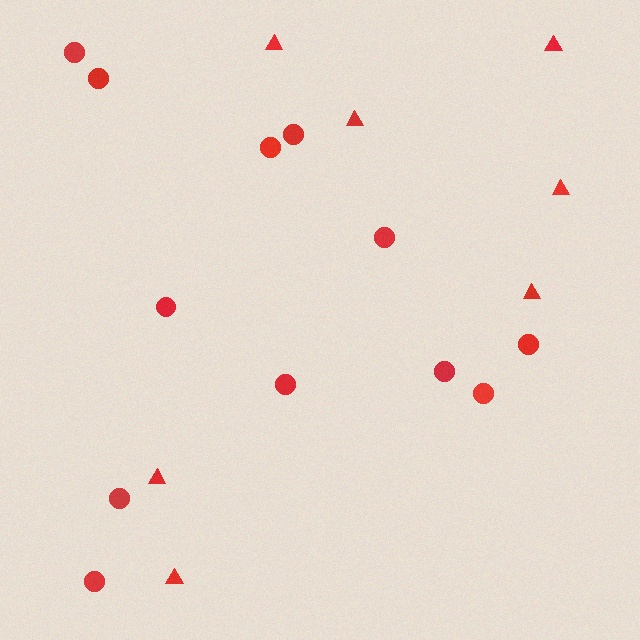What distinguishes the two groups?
There are 2 groups: one group of circles (12) and one group of triangles (7).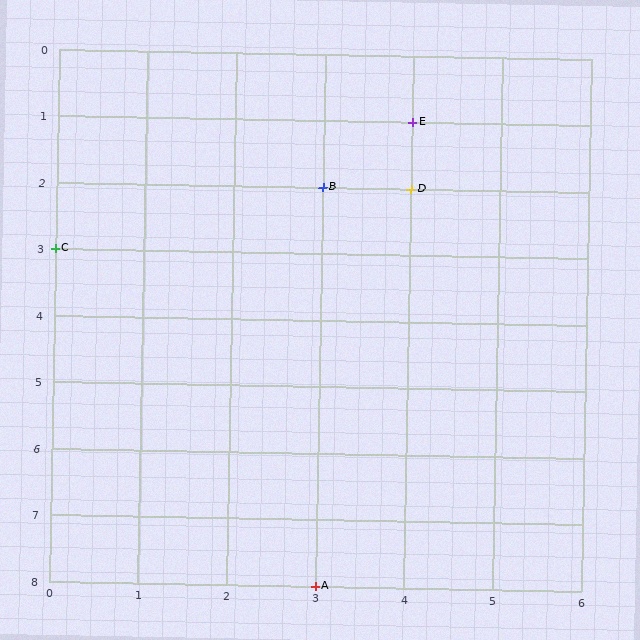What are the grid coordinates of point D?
Point D is at grid coordinates (4, 2).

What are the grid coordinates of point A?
Point A is at grid coordinates (3, 8).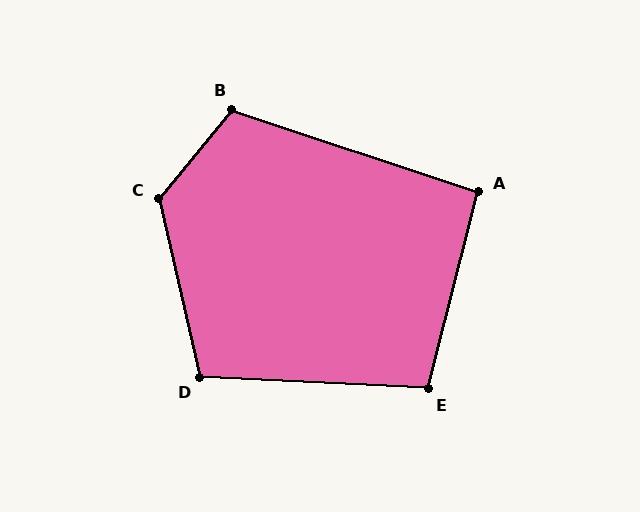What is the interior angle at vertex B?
Approximately 111 degrees (obtuse).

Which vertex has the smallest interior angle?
A, at approximately 94 degrees.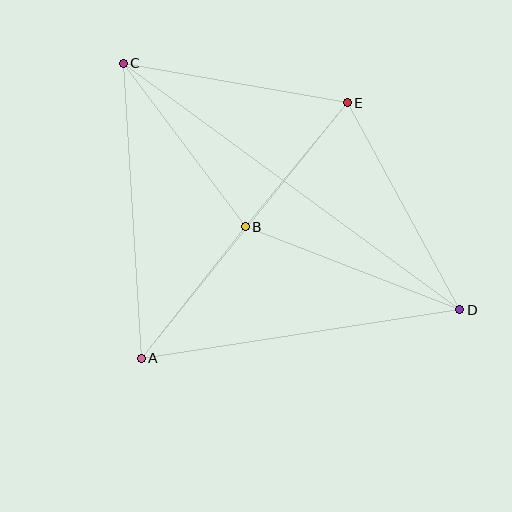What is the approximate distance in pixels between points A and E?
The distance between A and E is approximately 328 pixels.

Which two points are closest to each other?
Points B and E are closest to each other.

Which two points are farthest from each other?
Points C and D are farthest from each other.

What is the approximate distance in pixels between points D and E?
The distance between D and E is approximately 236 pixels.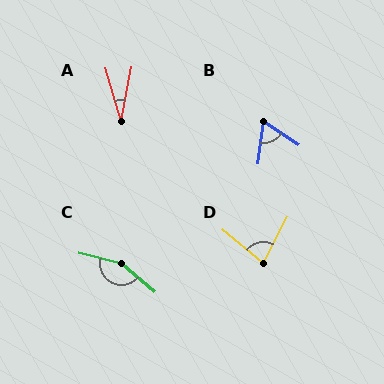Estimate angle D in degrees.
Approximately 78 degrees.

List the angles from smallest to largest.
A (27°), B (64°), D (78°), C (155°).